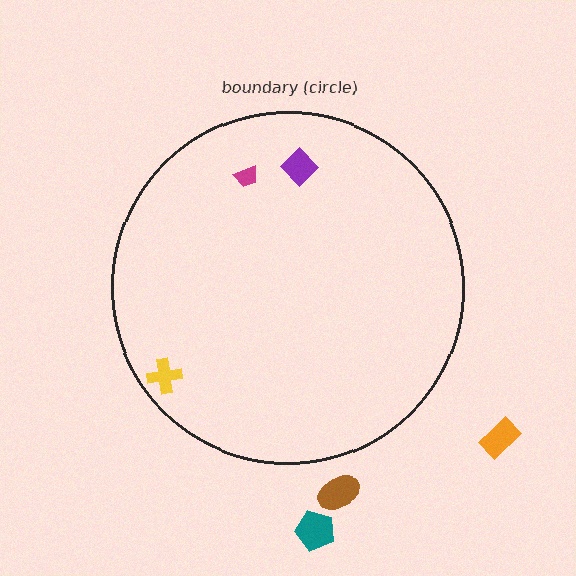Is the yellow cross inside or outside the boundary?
Inside.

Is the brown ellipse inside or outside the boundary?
Outside.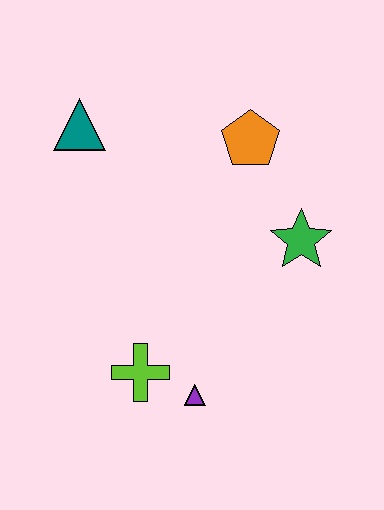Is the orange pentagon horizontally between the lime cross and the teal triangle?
No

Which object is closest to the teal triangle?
The orange pentagon is closest to the teal triangle.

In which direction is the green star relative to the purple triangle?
The green star is above the purple triangle.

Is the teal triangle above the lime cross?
Yes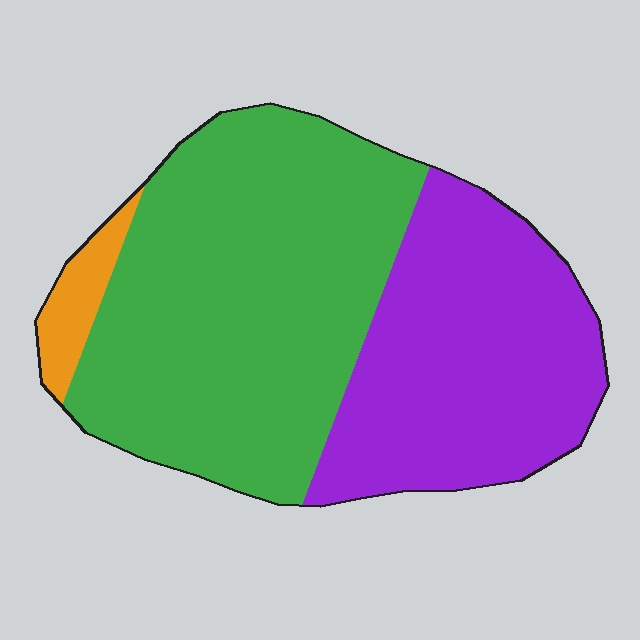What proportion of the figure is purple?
Purple covers 38% of the figure.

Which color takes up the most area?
Green, at roughly 55%.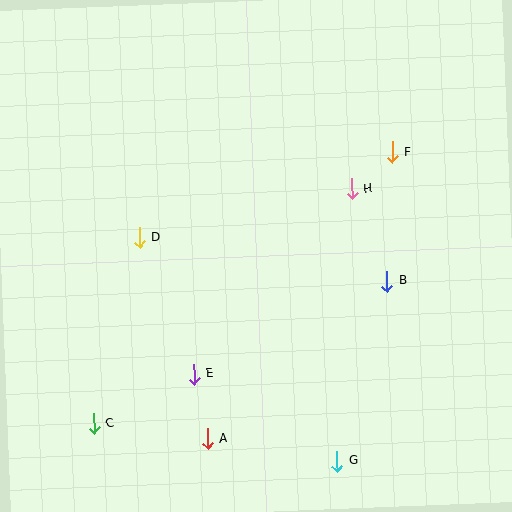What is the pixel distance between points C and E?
The distance between C and E is 112 pixels.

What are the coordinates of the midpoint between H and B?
The midpoint between H and B is at (369, 235).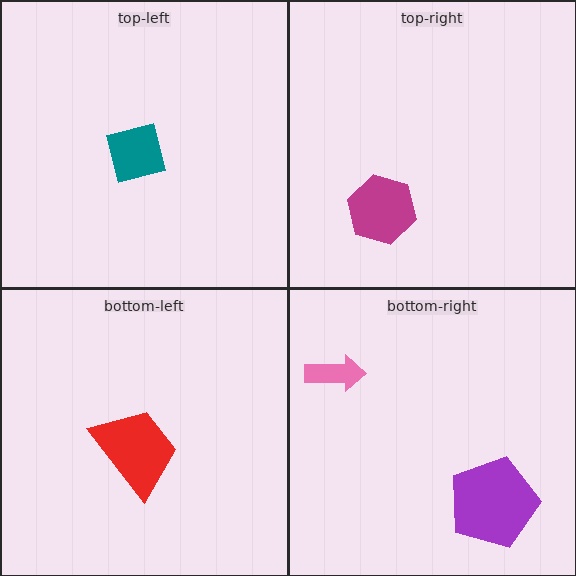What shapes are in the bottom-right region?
The purple pentagon, the pink arrow.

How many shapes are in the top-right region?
1.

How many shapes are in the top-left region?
1.